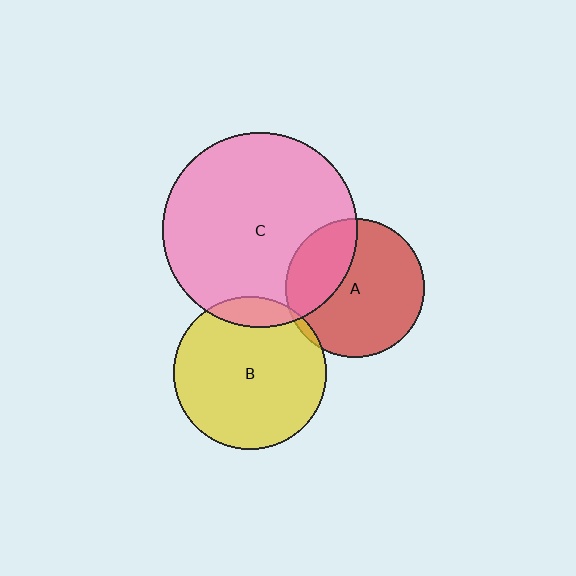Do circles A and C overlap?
Yes.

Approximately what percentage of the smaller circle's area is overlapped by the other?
Approximately 30%.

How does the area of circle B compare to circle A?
Approximately 1.2 times.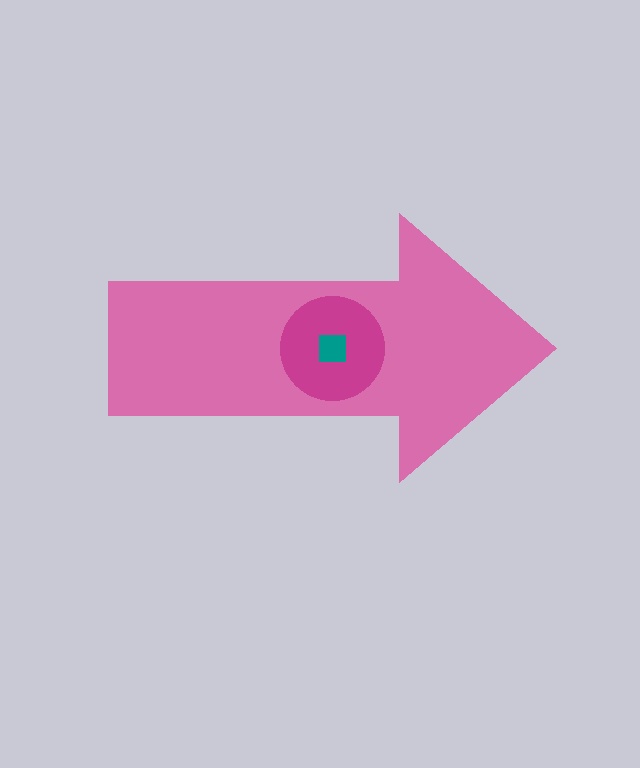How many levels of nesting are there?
3.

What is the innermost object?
The teal square.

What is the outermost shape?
The pink arrow.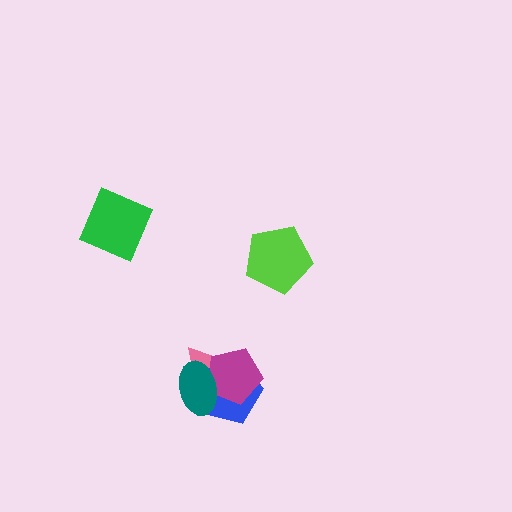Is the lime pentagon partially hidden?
No, no other shape covers it.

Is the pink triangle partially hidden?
Yes, it is partially covered by another shape.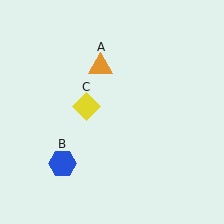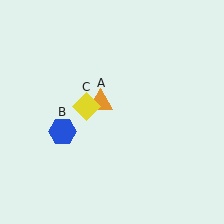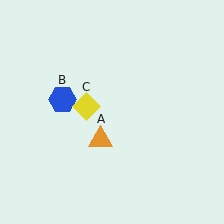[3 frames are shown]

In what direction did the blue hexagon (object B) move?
The blue hexagon (object B) moved up.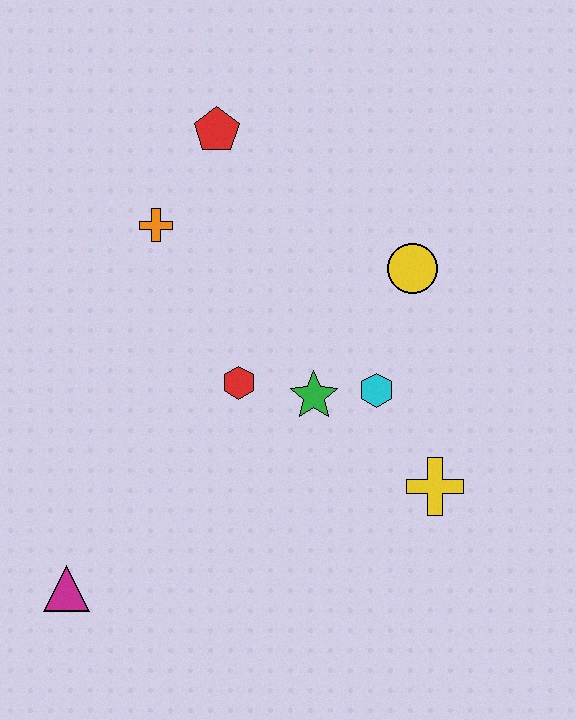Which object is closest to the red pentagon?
The orange cross is closest to the red pentagon.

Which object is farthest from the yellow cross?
The red pentagon is farthest from the yellow cross.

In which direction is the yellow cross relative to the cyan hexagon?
The yellow cross is below the cyan hexagon.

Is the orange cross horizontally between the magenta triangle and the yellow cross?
Yes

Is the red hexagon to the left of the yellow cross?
Yes